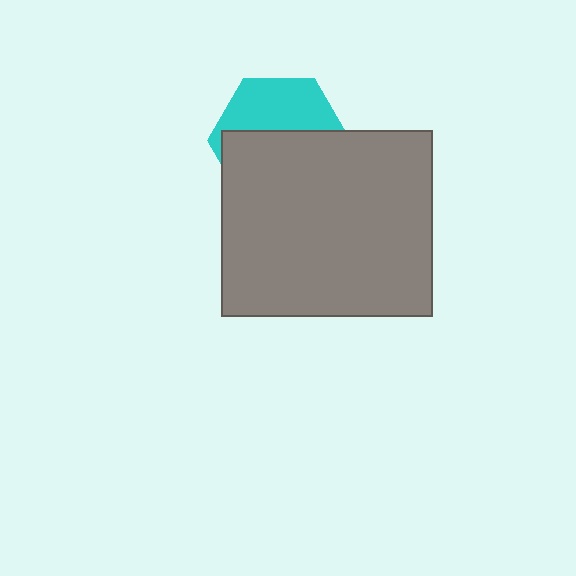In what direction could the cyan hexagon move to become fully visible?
The cyan hexagon could move up. That would shift it out from behind the gray rectangle entirely.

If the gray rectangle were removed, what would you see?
You would see the complete cyan hexagon.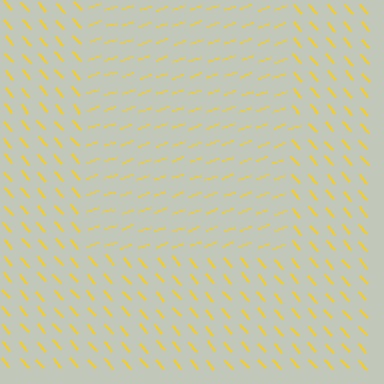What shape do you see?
I see a rectangle.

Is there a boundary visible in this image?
Yes, there is a texture boundary formed by a change in line orientation.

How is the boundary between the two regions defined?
The boundary is defined purely by a change in line orientation (approximately 69 degrees difference). All lines are the same color and thickness.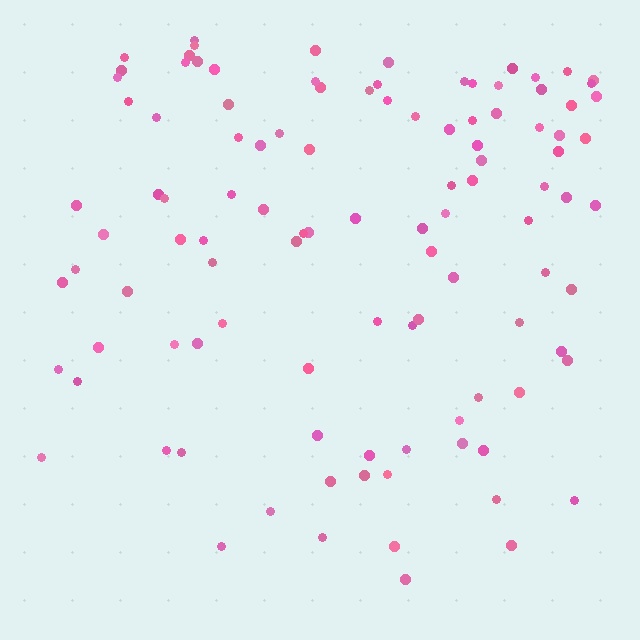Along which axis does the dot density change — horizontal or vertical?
Vertical.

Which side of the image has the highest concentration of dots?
The top.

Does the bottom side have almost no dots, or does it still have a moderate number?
Still a moderate number, just noticeably fewer than the top.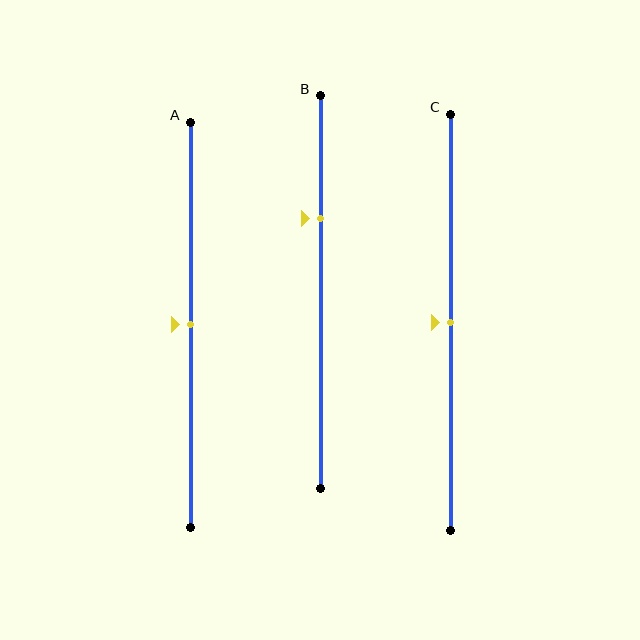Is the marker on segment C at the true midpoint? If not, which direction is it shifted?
Yes, the marker on segment C is at the true midpoint.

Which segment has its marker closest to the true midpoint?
Segment A has its marker closest to the true midpoint.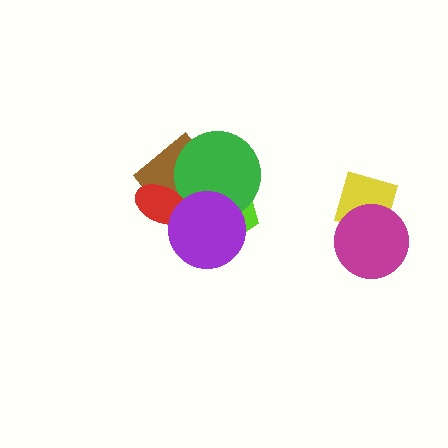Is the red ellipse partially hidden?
Yes, it is partially covered by another shape.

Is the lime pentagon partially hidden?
Yes, it is partially covered by another shape.